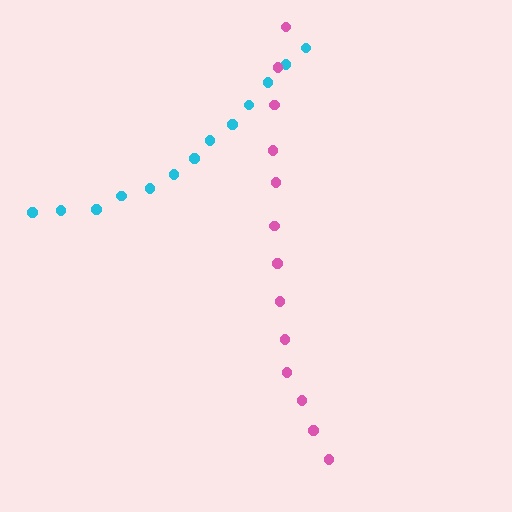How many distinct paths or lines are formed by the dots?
There are 2 distinct paths.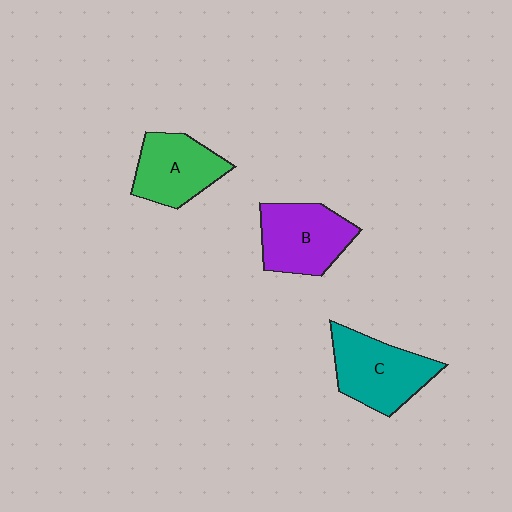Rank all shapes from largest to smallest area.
From largest to smallest: C (teal), B (purple), A (green).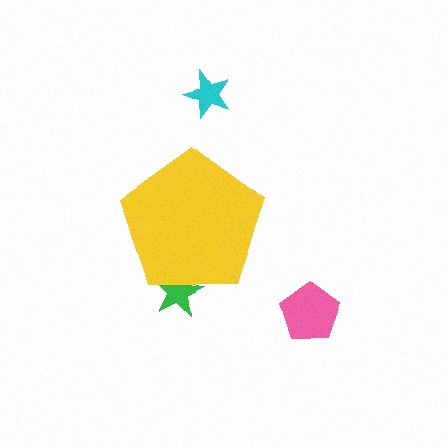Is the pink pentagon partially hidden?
No, the pink pentagon is fully visible.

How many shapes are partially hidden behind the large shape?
1 shape is partially hidden.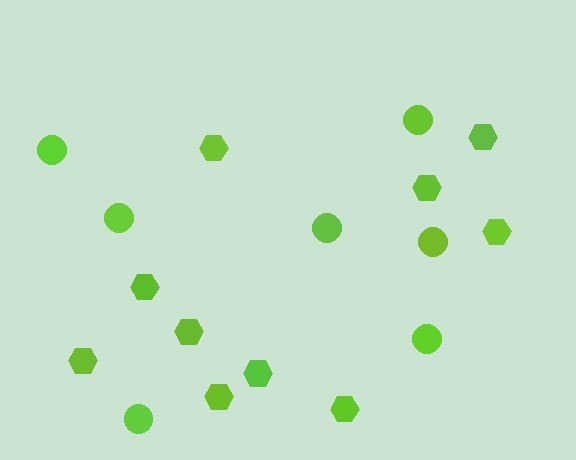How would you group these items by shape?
There are 2 groups: one group of hexagons (10) and one group of circles (7).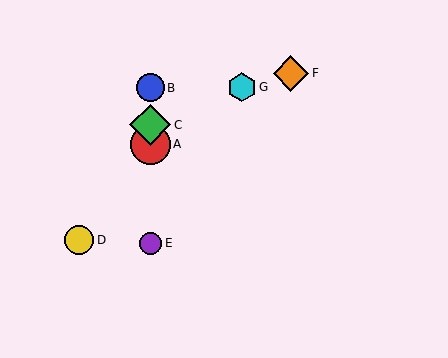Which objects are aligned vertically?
Objects A, B, C, E are aligned vertically.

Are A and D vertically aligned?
No, A is at x≈150 and D is at x≈79.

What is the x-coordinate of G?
Object G is at x≈242.